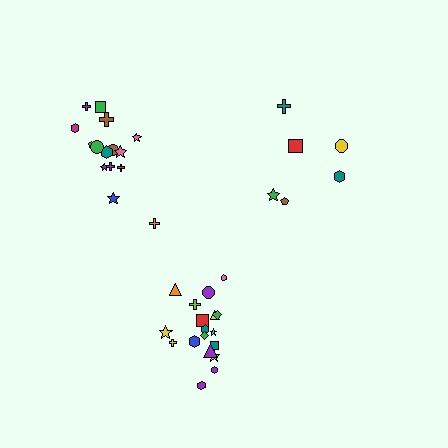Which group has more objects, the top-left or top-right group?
The top-left group.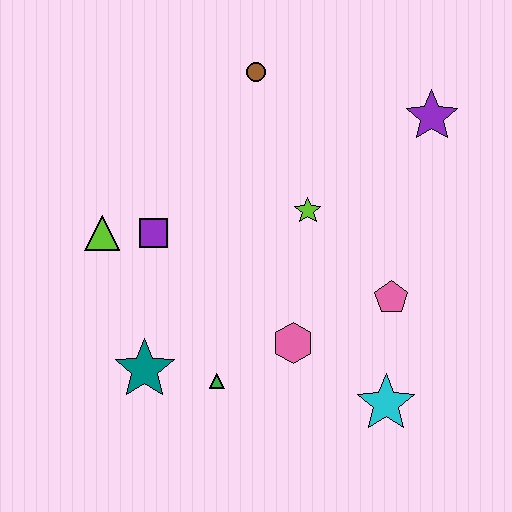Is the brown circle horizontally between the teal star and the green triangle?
No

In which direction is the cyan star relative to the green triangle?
The cyan star is to the right of the green triangle.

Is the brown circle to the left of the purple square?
No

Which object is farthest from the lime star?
The teal star is farthest from the lime star.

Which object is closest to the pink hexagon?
The green triangle is closest to the pink hexagon.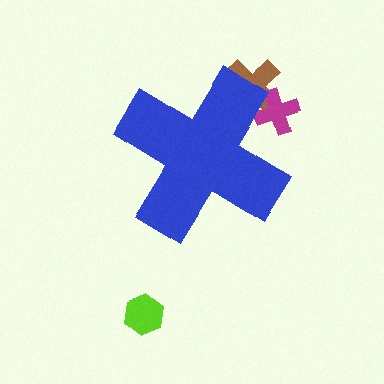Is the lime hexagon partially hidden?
No, the lime hexagon is fully visible.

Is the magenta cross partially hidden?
Yes, the magenta cross is partially hidden behind the blue cross.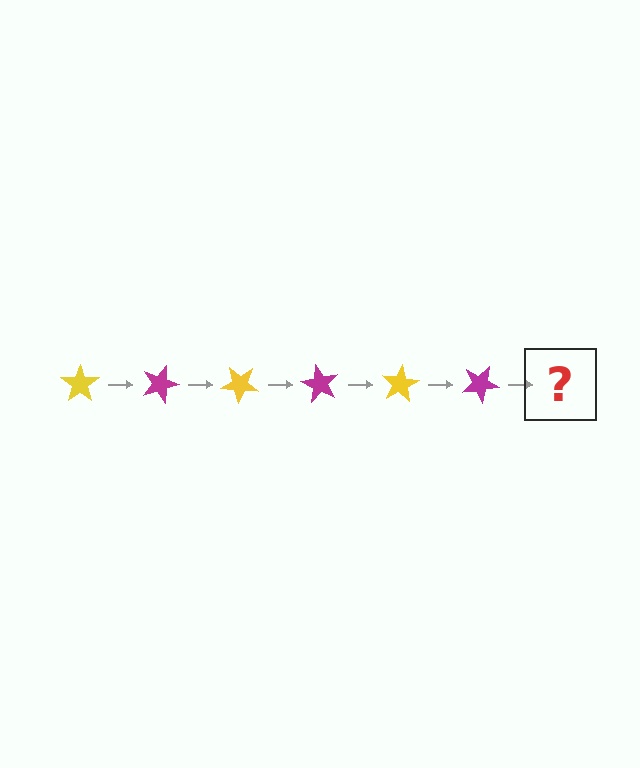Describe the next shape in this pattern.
It should be a yellow star, rotated 120 degrees from the start.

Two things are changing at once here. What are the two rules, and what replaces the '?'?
The two rules are that it rotates 20 degrees each step and the color cycles through yellow and magenta. The '?' should be a yellow star, rotated 120 degrees from the start.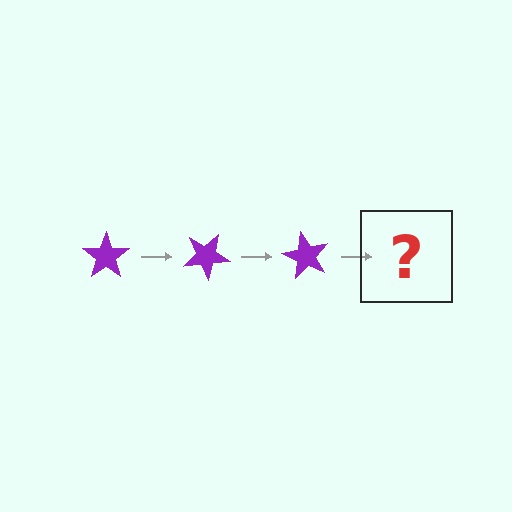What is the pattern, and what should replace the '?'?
The pattern is that the star rotates 30 degrees each step. The '?' should be a purple star rotated 90 degrees.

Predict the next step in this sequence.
The next step is a purple star rotated 90 degrees.